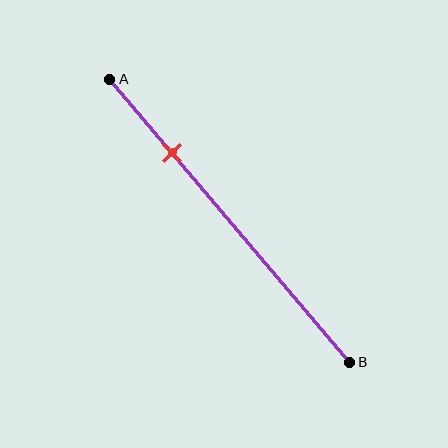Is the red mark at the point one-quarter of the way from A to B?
Yes, the mark is approximately at the one-quarter point.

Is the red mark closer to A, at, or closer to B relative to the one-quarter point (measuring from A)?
The red mark is approximately at the one-quarter point of segment AB.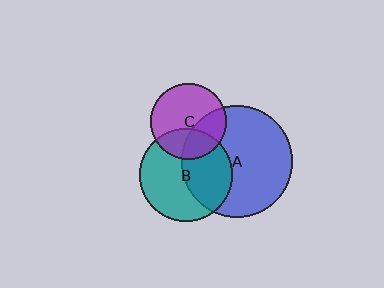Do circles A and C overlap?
Yes.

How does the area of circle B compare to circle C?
Approximately 1.5 times.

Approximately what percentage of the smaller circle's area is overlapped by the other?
Approximately 30%.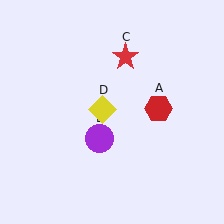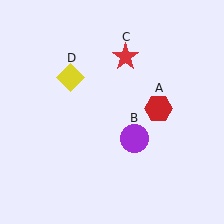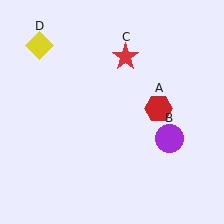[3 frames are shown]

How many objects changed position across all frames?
2 objects changed position: purple circle (object B), yellow diamond (object D).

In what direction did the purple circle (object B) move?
The purple circle (object B) moved right.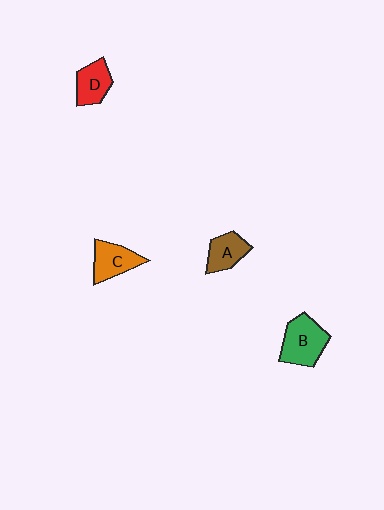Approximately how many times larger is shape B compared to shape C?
Approximately 1.3 times.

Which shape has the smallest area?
Shape D (red).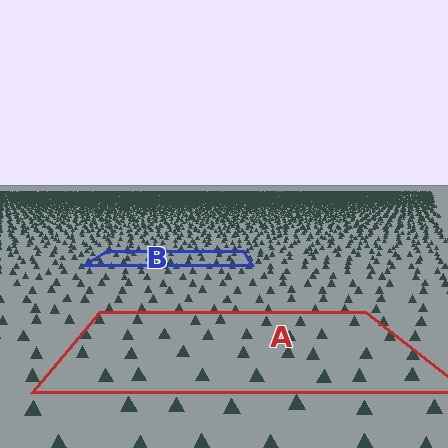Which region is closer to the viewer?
Region A is closer. The texture elements there are larger and more spread out.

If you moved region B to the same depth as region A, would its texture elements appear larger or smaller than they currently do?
They would appear larger. At a closer depth, the same texture elements are projected at a bigger on-screen size.